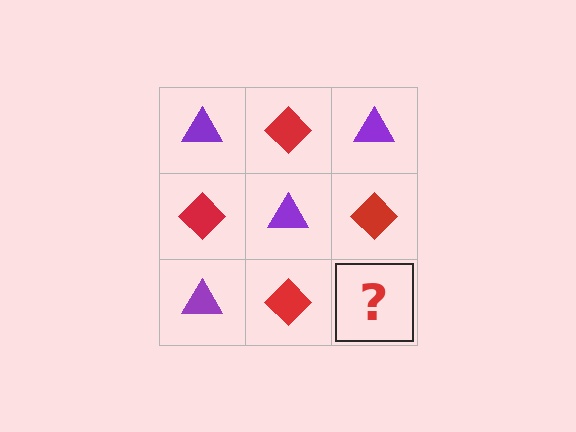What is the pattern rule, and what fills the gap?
The rule is that it alternates purple triangle and red diamond in a checkerboard pattern. The gap should be filled with a purple triangle.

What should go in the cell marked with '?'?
The missing cell should contain a purple triangle.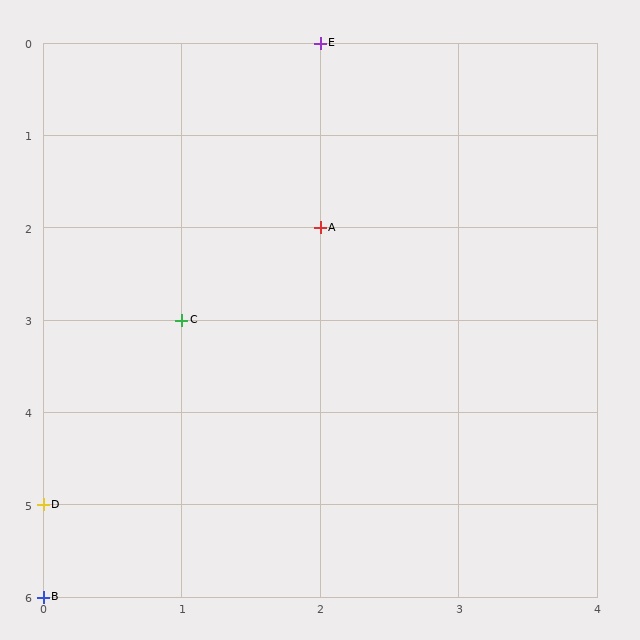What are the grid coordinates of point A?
Point A is at grid coordinates (2, 2).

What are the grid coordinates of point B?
Point B is at grid coordinates (0, 6).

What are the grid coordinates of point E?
Point E is at grid coordinates (2, 0).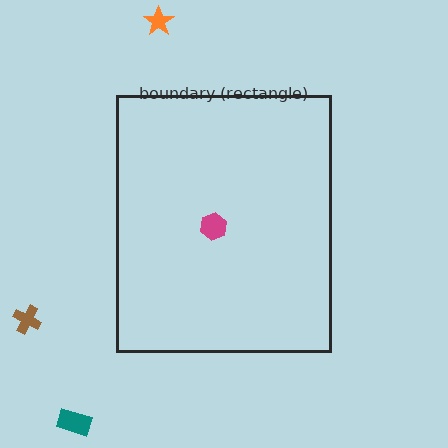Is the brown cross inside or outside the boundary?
Outside.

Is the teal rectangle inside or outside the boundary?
Outside.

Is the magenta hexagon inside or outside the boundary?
Inside.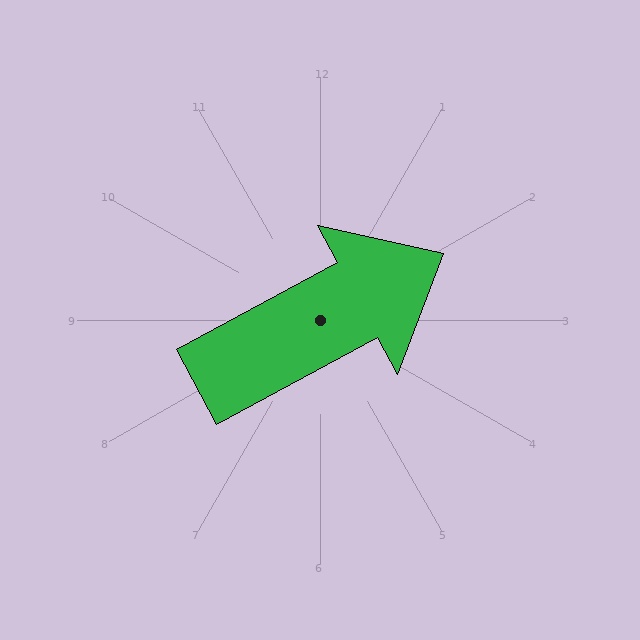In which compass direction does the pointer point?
Northeast.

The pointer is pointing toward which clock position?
Roughly 2 o'clock.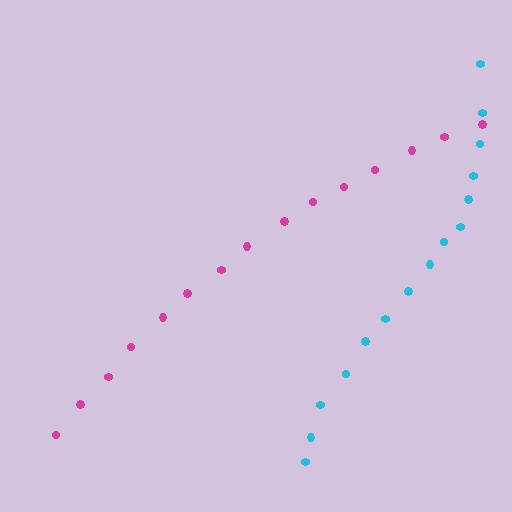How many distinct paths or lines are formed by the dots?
There are 2 distinct paths.